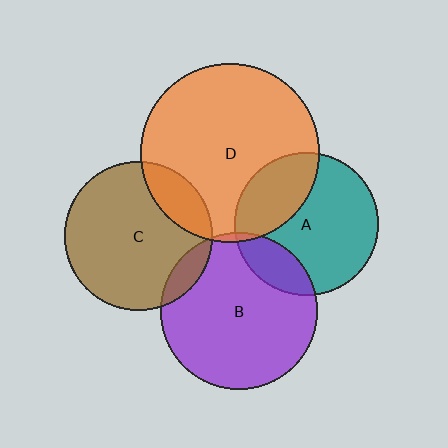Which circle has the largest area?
Circle D (orange).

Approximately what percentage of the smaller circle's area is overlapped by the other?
Approximately 5%.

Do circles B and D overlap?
Yes.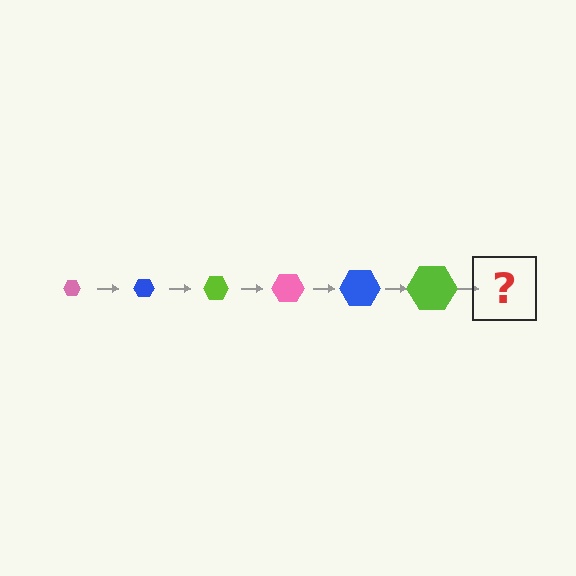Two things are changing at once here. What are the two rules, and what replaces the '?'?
The two rules are that the hexagon grows larger each step and the color cycles through pink, blue, and lime. The '?' should be a pink hexagon, larger than the previous one.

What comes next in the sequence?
The next element should be a pink hexagon, larger than the previous one.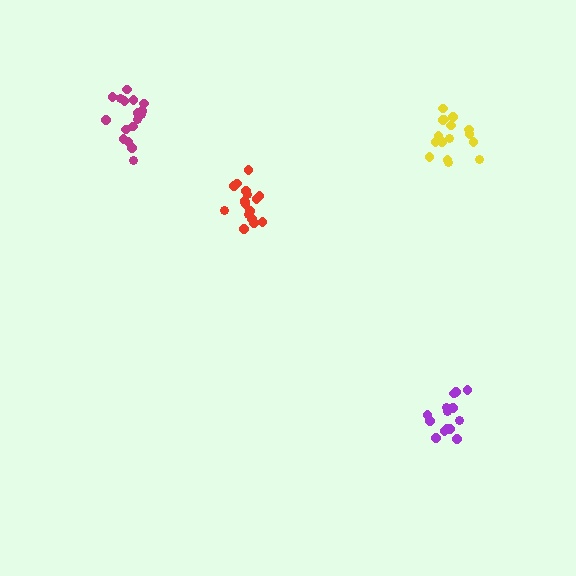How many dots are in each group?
Group 1: 15 dots, Group 2: 17 dots, Group 3: 17 dots, Group 4: 16 dots (65 total).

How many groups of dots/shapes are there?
There are 4 groups.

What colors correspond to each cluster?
The clusters are colored: purple, magenta, red, yellow.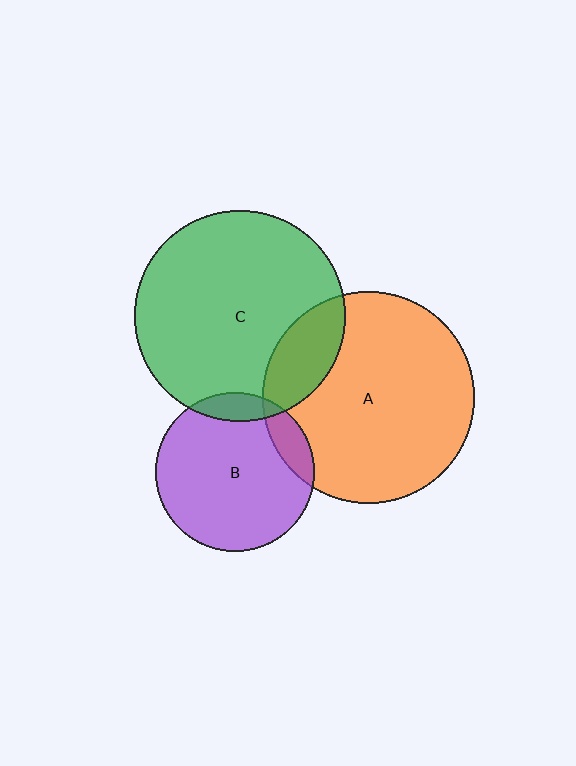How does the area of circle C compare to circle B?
Approximately 1.8 times.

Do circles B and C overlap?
Yes.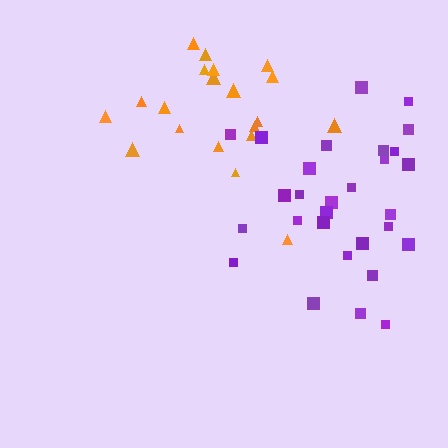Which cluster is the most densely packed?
Purple.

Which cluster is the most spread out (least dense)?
Orange.